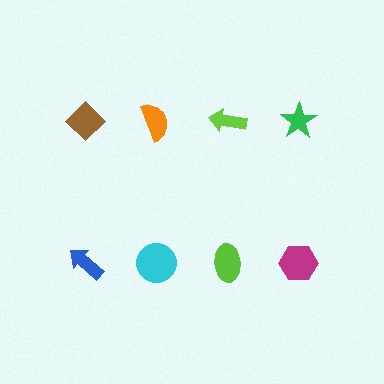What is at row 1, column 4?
A green star.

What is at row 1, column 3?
A lime arrow.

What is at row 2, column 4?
A magenta hexagon.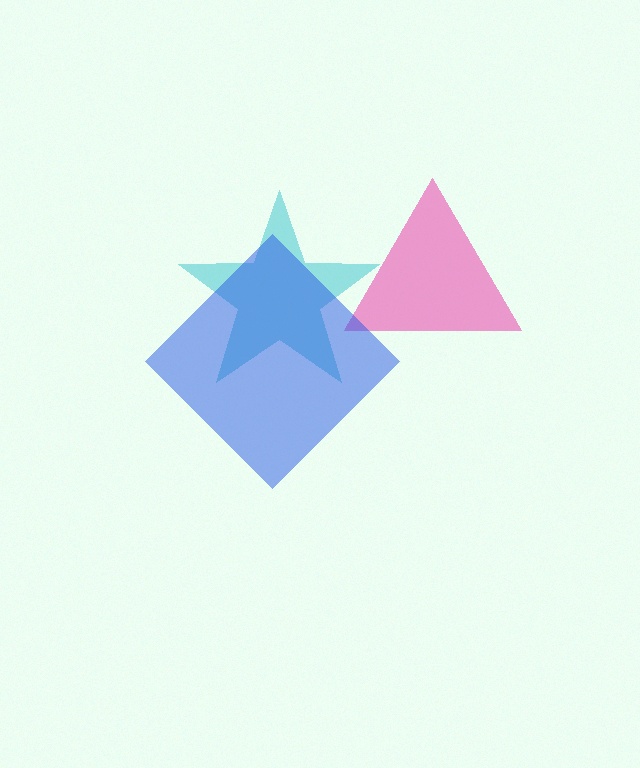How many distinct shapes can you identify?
There are 3 distinct shapes: a cyan star, a pink triangle, a blue diamond.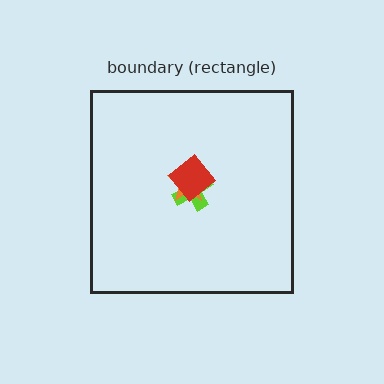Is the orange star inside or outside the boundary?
Inside.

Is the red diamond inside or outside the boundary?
Inside.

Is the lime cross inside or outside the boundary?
Inside.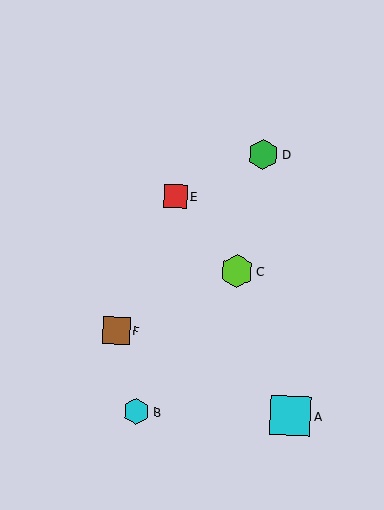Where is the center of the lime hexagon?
The center of the lime hexagon is at (237, 271).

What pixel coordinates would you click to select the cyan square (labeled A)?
Click at (290, 416) to select the cyan square A.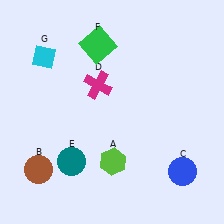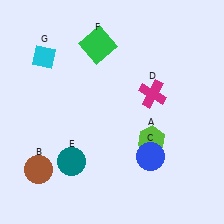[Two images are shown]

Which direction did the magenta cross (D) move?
The magenta cross (D) moved right.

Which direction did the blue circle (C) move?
The blue circle (C) moved left.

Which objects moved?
The objects that moved are: the lime hexagon (A), the blue circle (C), the magenta cross (D).